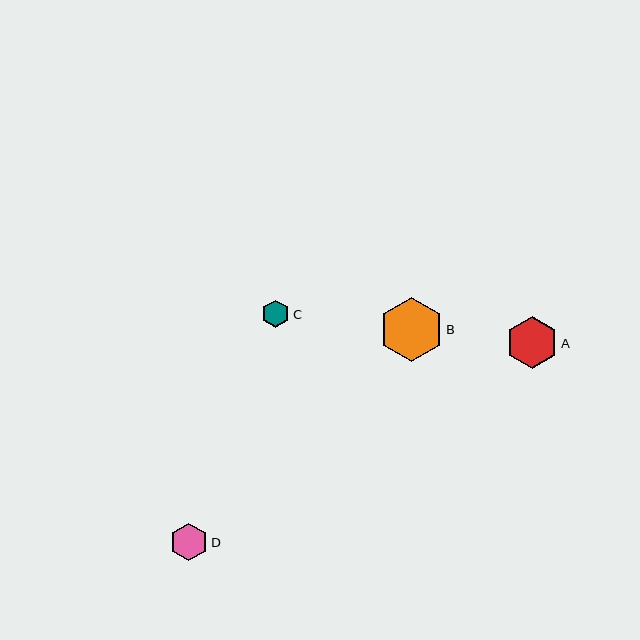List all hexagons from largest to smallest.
From largest to smallest: B, A, D, C.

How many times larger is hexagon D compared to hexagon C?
Hexagon D is approximately 1.4 times the size of hexagon C.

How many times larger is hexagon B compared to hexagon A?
Hexagon B is approximately 1.2 times the size of hexagon A.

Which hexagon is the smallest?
Hexagon C is the smallest with a size of approximately 28 pixels.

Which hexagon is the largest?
Hexagon B is the largest with a size of approximately 64 pixels.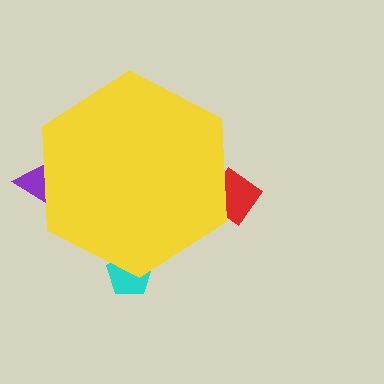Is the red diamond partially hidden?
Yes, the red diamond is partially hidden behind the yellow hexagon.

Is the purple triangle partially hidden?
Yes, the purple triangle is partially hidden behind the yellow hexagon.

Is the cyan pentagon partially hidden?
Yes, the cyan pentagon is partially hidden behind the yellow hexagon.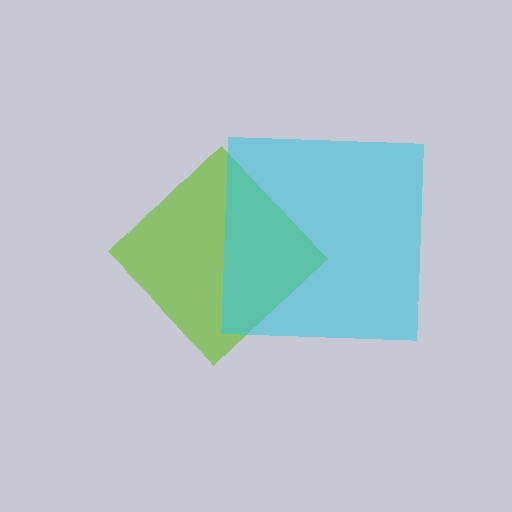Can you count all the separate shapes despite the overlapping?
Yes, there are 2 separate shapes.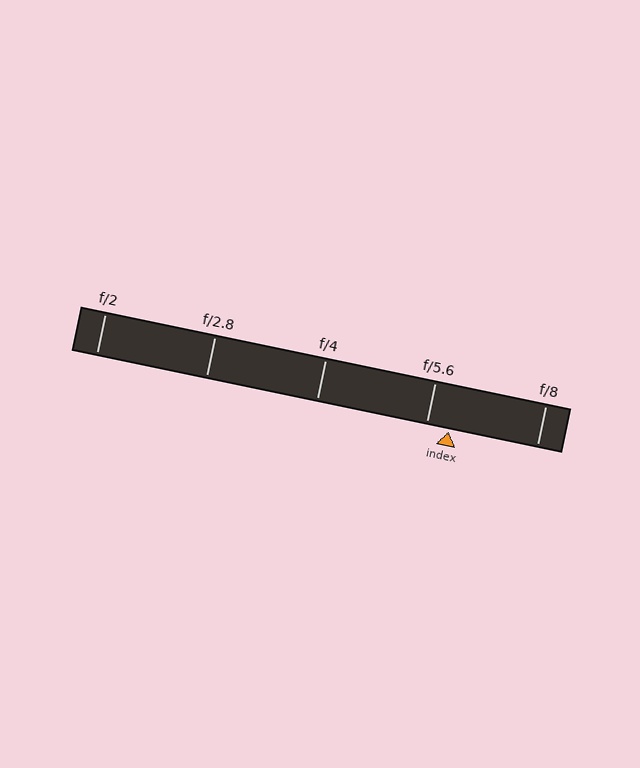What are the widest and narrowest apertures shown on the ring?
The widest aperture shown is f/2 and the narrowest is f/8.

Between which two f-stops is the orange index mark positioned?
The index mark is between f/5.6 and f/8.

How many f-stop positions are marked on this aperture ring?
There are 5 f-stop positions marked.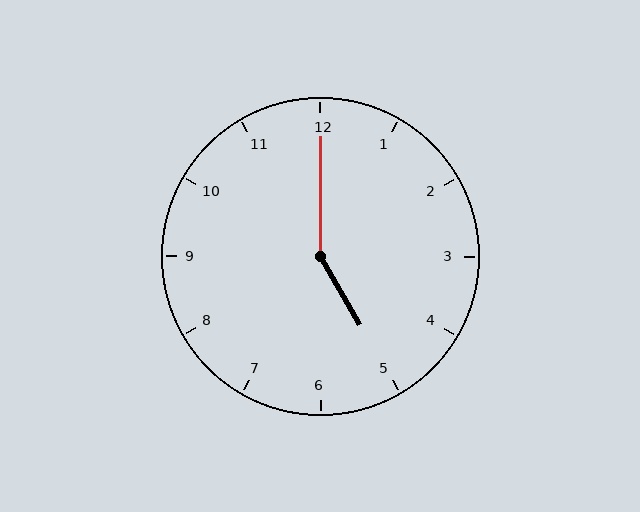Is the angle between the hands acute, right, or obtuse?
It is obtuse.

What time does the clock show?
5:00.